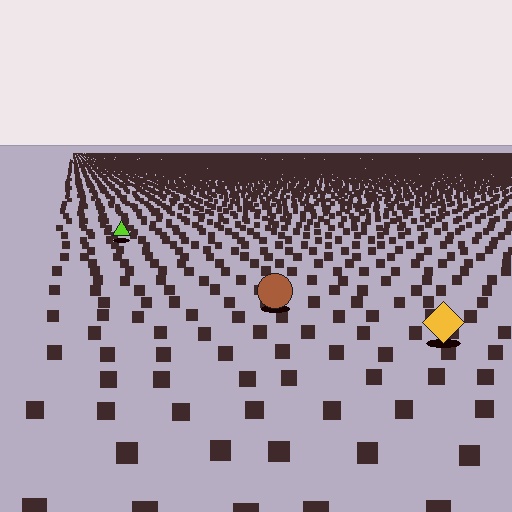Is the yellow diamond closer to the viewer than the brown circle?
Yes. The yellow diamond is closer — you can tell from the texture gradient: the ground texture is coarser near it.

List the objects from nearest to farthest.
From nearest to farthest: the yellow diamond, the brown circle, the lime triangle.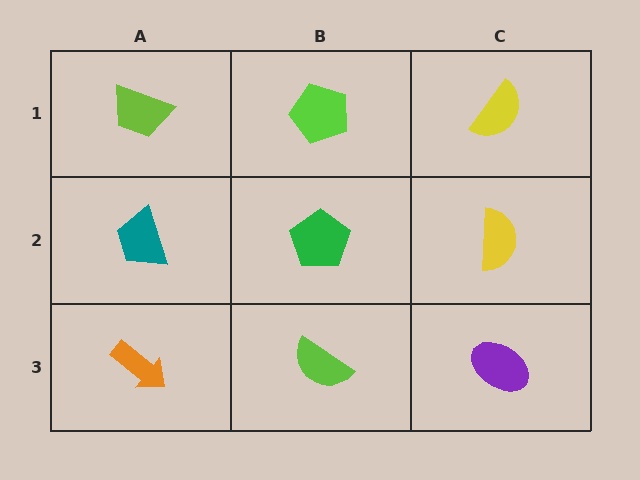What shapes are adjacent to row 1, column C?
A yellow semicircle (row 2, column C), a lime pentagon (row 1, column B).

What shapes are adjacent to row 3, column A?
A teal trapezoid (row 2, column A), a lime semicircle (row 3, column B).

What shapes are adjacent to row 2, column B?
A lime pentagon (row 1, column B), a lime semicircle (row 3, column B), a teal trapezoid (row 2, column A), a yellow semicircle (row 2, column C).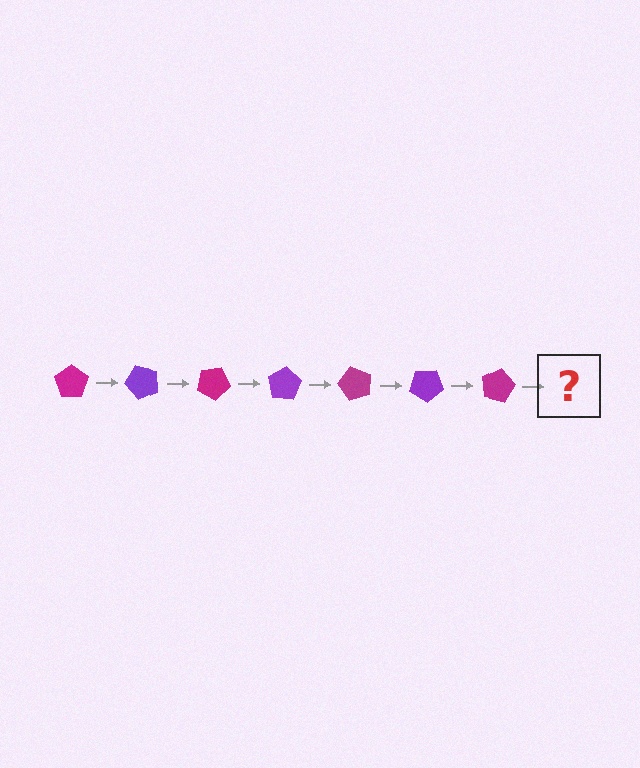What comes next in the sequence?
The next element should be a purple pentagon, rotated 350 degrees from the start.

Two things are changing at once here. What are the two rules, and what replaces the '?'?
The two rules are that it rotates 50 degrees each step and the color cycles through magenta and purple. The '?' should be a purple pentagon, rotated 350 degrees from the start.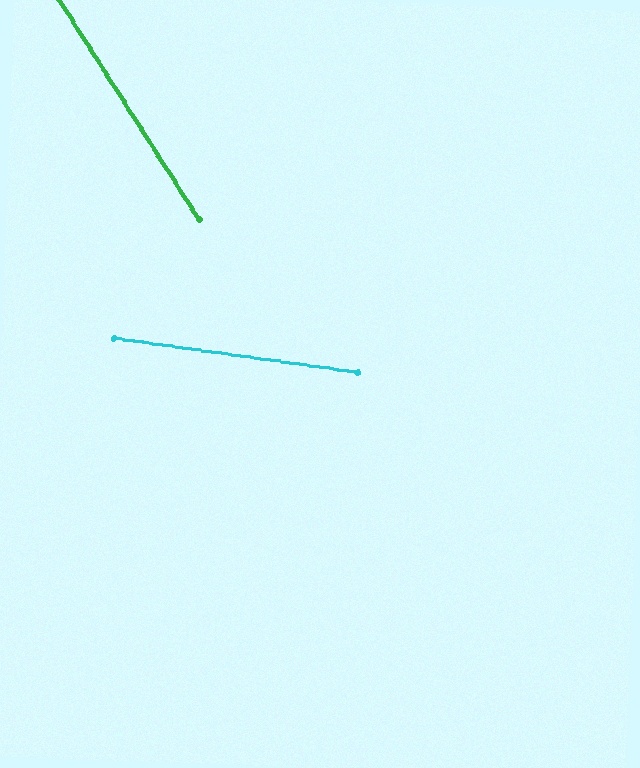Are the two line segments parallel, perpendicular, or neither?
Neither parallel nor perpendicular — they differ by about 50°.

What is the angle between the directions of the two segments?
Approximately 50 degrees.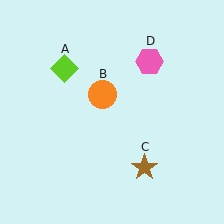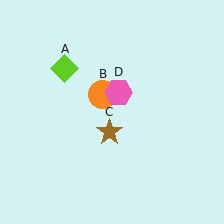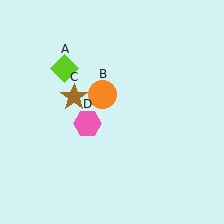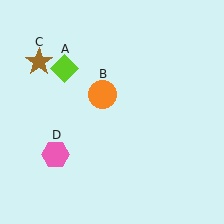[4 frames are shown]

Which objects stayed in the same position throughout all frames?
Lime diamond (object A) and orange circle (object B) remained stationary.